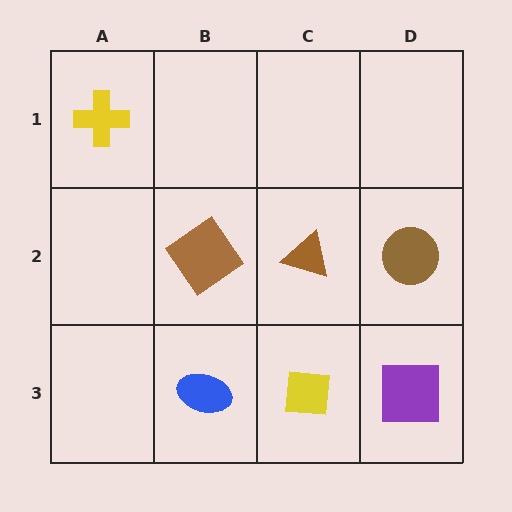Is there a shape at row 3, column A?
No, that cell is empty.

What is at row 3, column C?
A yellow square.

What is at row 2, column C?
A brown triangle.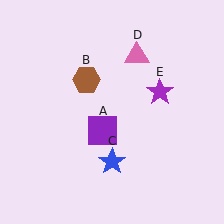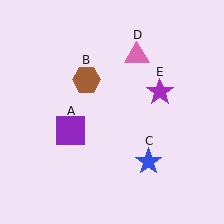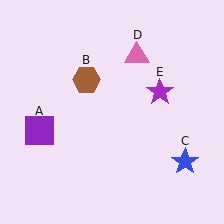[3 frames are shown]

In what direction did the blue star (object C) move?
The blue star (object C) moved right.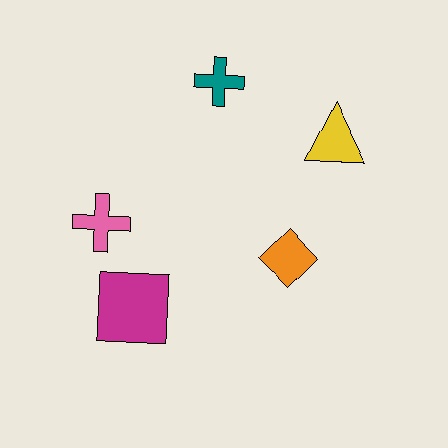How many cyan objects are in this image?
There are no cyan objects.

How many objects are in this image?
There are 5 objects.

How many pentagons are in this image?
There are no pentagons.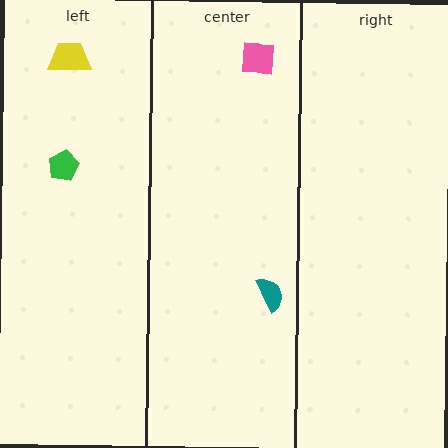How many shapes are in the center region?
2.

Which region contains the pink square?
The center region.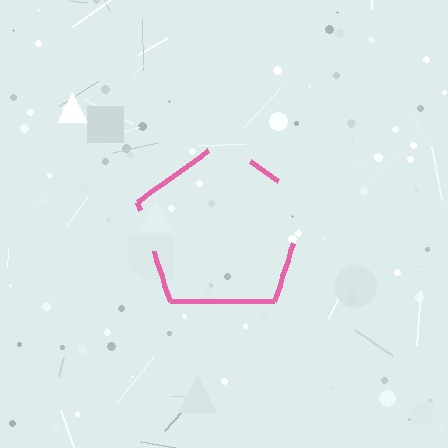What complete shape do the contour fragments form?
The contour fragments form a pentagon.